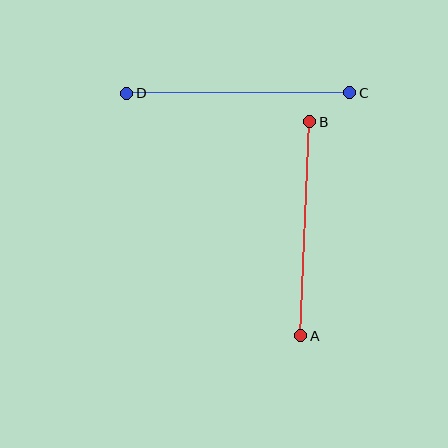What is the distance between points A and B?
The distance is approximately 214 pixels.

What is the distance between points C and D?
The distance is approximately 223 pixels.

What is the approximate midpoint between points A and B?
The midpoint is at approximately (305, 229) pixels.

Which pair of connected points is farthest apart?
Points C and D are farthest apart.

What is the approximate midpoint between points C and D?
The midpoint is at approximately (238, 93) pixels.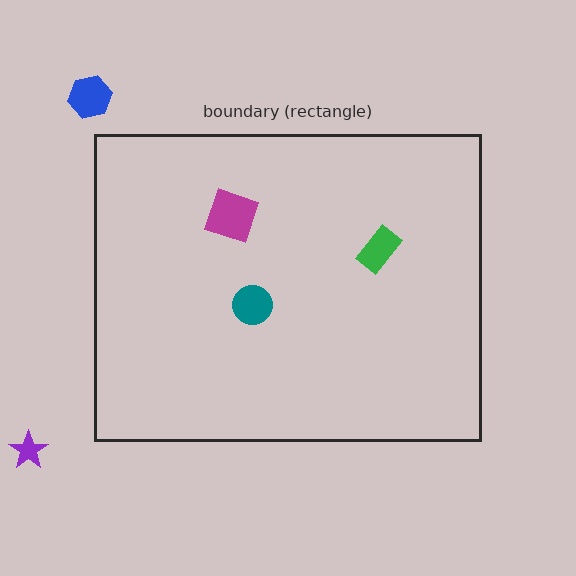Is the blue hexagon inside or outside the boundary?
Outside.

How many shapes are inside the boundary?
3 inside, 2 outside.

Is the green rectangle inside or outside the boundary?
Inside.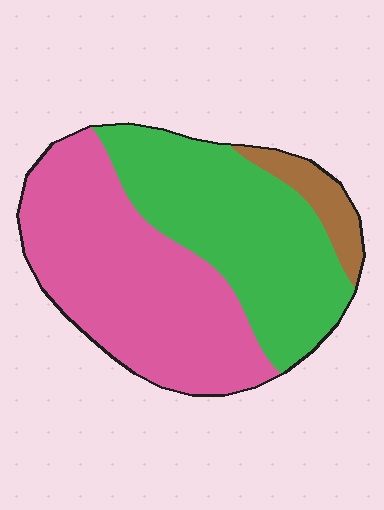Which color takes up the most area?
Pink, at roughly 50%.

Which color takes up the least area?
Brown, at roughly 10%.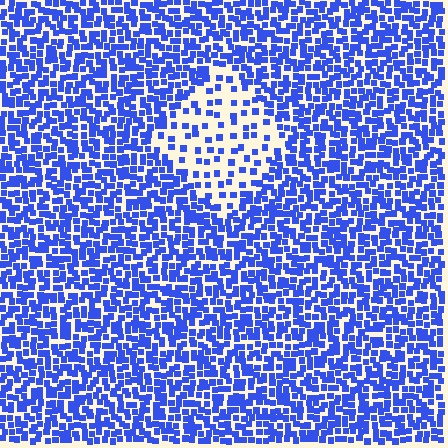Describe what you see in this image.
The image contains small blue elements arranged at two different densities. A diamond-shaped region is visible where the elements are less densely packed than the surrounding area.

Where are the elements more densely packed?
The elements are more densely packed outside the diamond boundary.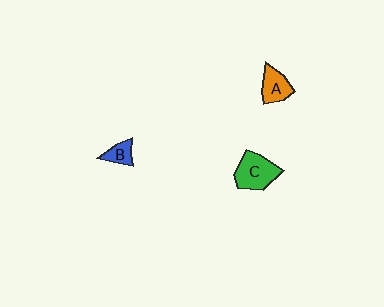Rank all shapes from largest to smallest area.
From largest to smallest: C (green), A (orange), B (blue).